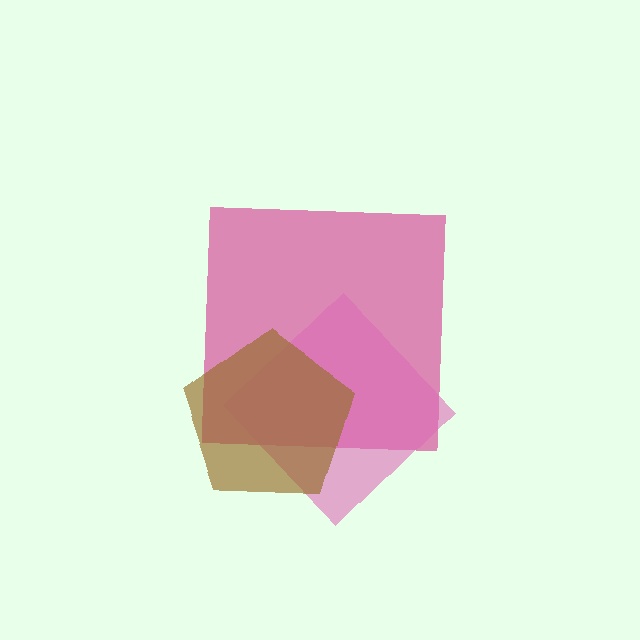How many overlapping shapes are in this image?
There are 3 overlapping shapes in the image.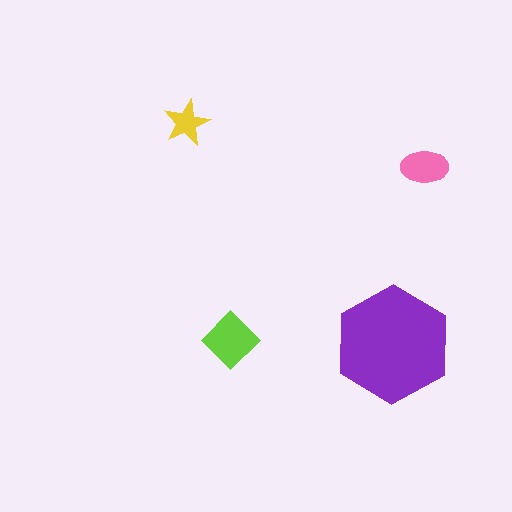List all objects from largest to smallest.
The purple hexagon, the lime diamond, the pink ellipse, the yellow star.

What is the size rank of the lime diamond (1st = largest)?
2nd.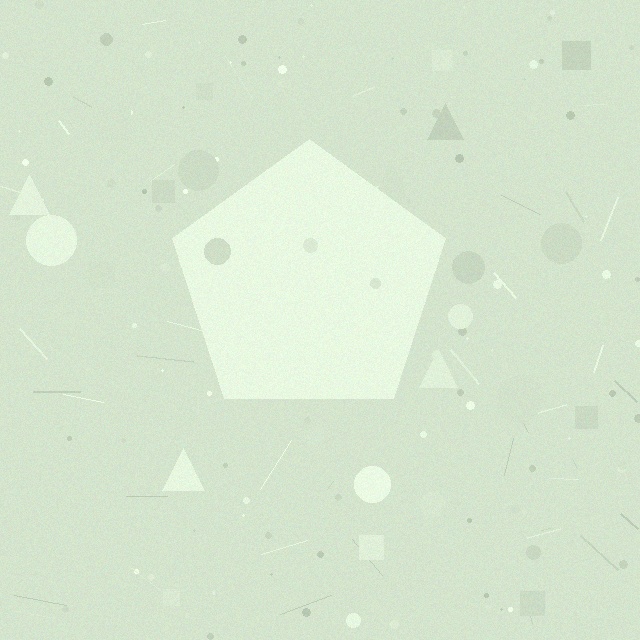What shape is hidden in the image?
A pentagon is hidden in the image.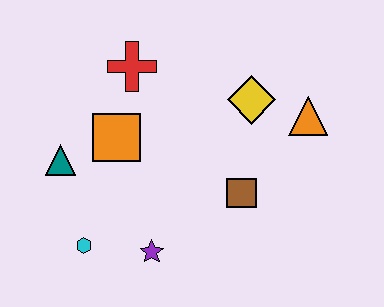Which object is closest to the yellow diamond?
The orange triangle is closest to the yellow diamond.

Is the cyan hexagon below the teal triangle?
Yes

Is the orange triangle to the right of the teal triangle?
Yes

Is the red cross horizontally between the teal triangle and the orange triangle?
Yes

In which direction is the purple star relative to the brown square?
The purple star is to the left of the brown square.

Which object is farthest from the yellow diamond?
The cyan hexagon is farthest from the yellow diamond.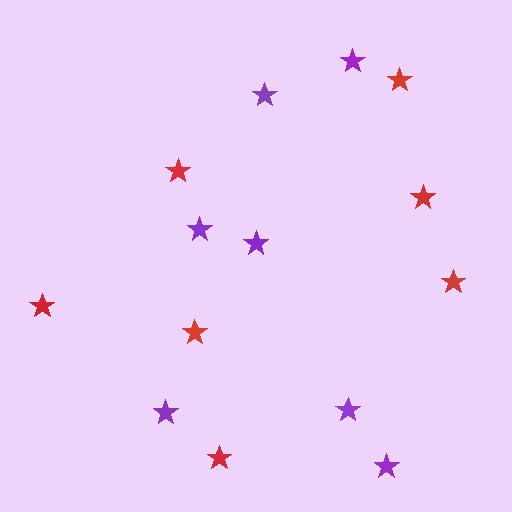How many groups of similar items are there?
There are 2 groups: one group of red stars (7) and one group of purple stars (7).